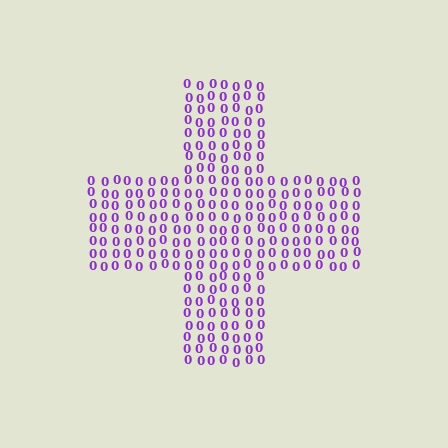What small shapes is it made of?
It is made of small digit 0's.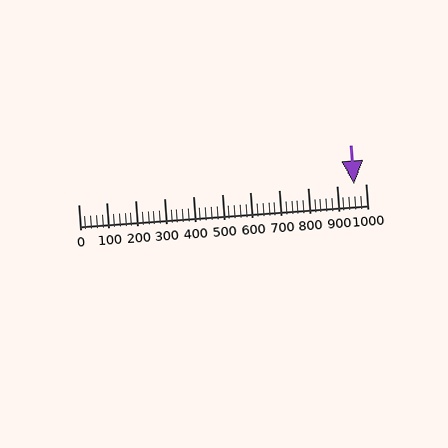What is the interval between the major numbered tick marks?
The major tick marks are spaced 100 units apart.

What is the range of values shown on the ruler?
The ruler shows values from 0 to 1000.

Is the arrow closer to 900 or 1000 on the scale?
The arrow is closer to 1000.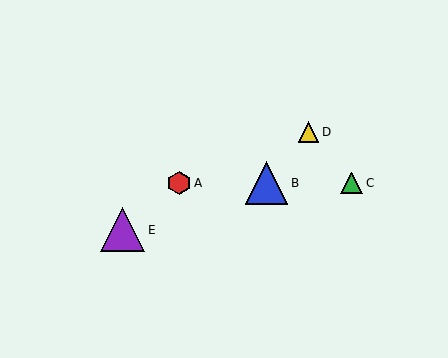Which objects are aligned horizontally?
Objects A, B, C are aligned horizontally.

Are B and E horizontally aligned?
No, B is at y≈183 and E is at y≈230.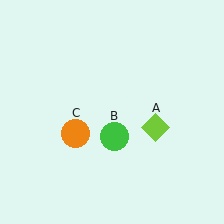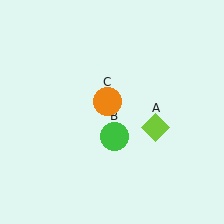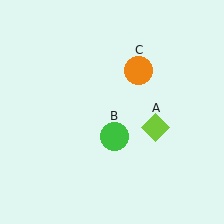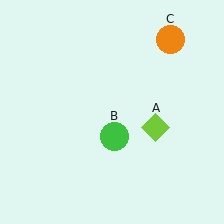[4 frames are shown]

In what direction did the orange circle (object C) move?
The orange circle (object C) moved up and to the right.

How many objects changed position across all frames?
1 object changed position: orange circle (object C).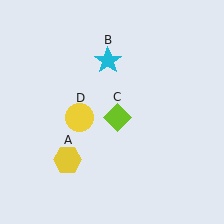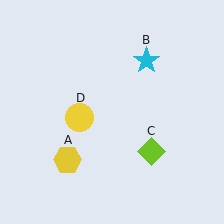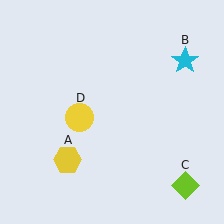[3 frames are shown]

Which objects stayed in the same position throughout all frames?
Yellow hexagon (object A) and yellow circle (object D) remained stationary.